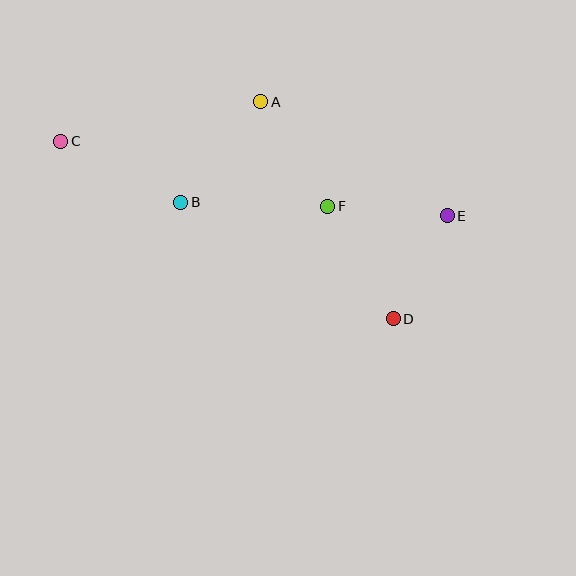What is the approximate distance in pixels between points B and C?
The distance between B and C is approximately 135 pixels.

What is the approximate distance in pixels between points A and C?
The distance between A and C is approximately 204 pixels.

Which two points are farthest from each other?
Points C and E are farthest from each other.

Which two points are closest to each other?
Points D and E are closest to each other.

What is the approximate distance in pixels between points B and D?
The distance between B and D is approximately 242 pixels.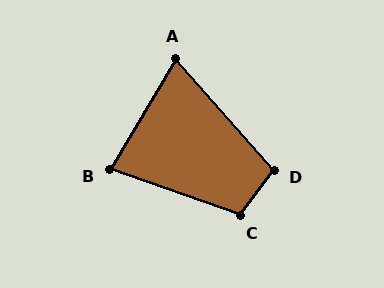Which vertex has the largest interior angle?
C, at approximately 108 degrees.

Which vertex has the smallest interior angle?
A, at approximately 72 degrees.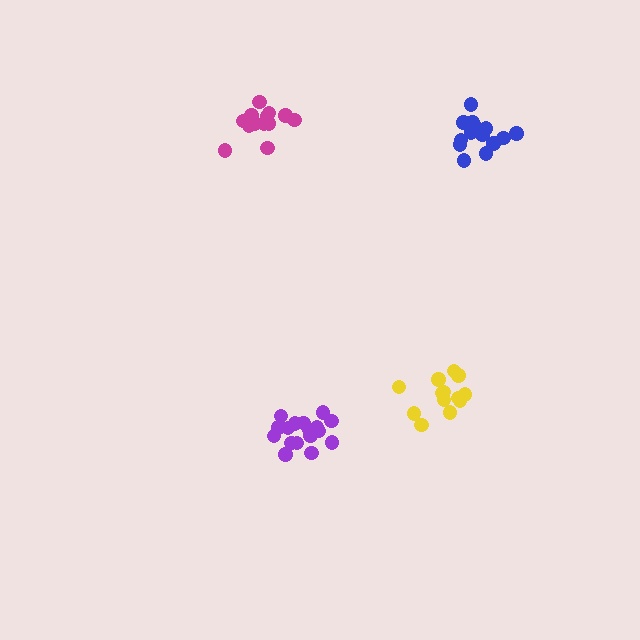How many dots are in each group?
Group 1: 14 dots, Group 2: 17 dots, Group 3: 13 dots, Group 4: 15 dots (59 total).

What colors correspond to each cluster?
The clusters are colored: magenta, purple, yellow, blue.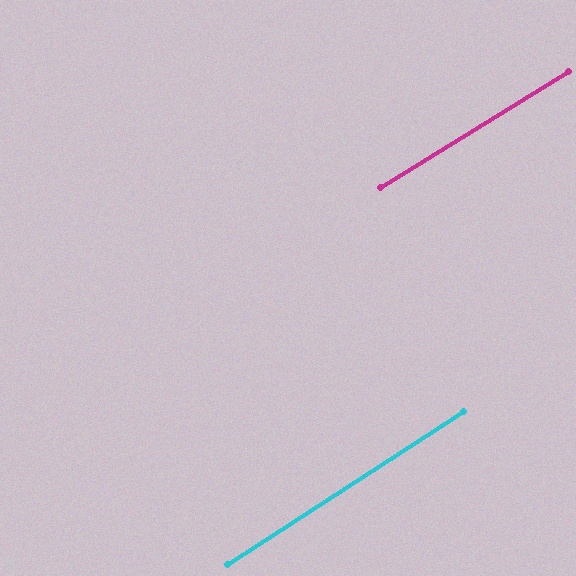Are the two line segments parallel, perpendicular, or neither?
Parallel — their directions differ by only 1.3°.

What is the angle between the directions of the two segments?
Approximately 1 degree.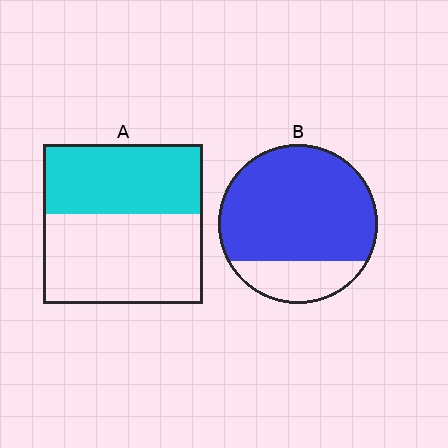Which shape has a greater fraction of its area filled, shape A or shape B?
Shape B.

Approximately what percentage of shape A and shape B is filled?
A is approximately 45% and B is approximately 80%.